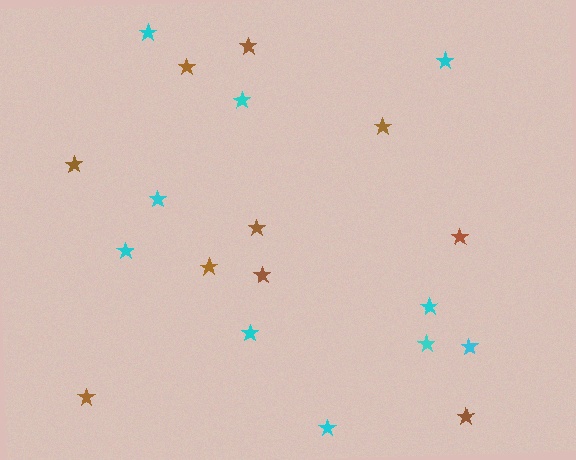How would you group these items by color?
There are 2 groups: one group of cyan stars (10) and one group of brown stars (10).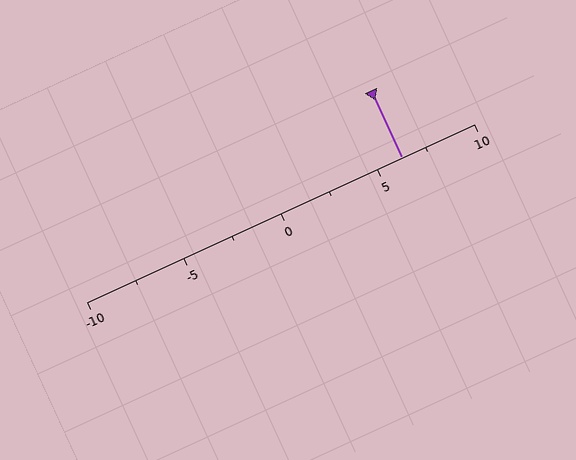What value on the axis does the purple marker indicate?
The marker indicates approximately 6.2.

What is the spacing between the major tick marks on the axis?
The major ticks are spaced 5 apart.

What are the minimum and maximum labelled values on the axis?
The axis runs from -10 to 10.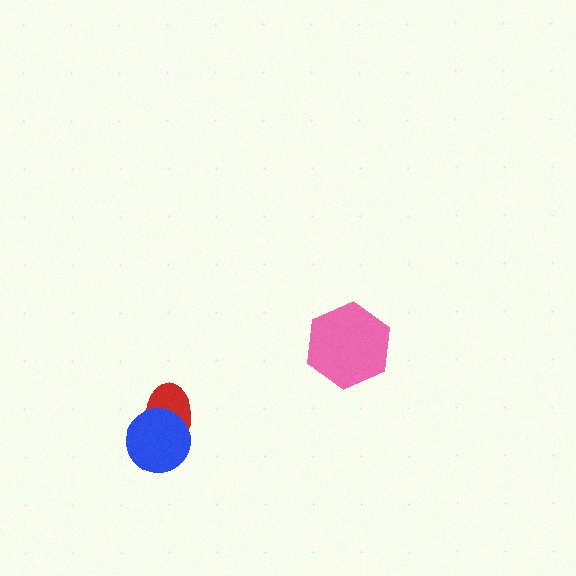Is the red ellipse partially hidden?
Yes, it is partially covered by another shape.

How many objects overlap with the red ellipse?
1 object overlaps with the red ellipse.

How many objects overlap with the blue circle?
1 object overlaps with the blue circle.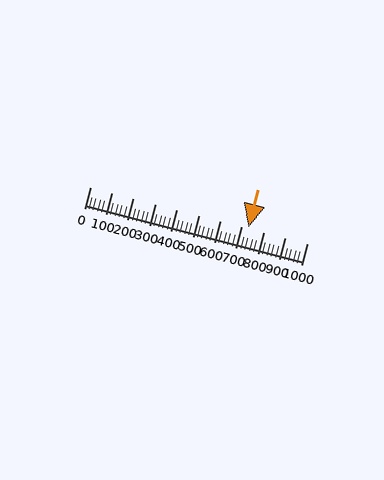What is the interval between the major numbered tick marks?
The major tick marks are spaced 100 units apart.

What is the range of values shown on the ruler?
The ruler shows values from 0 to 1000.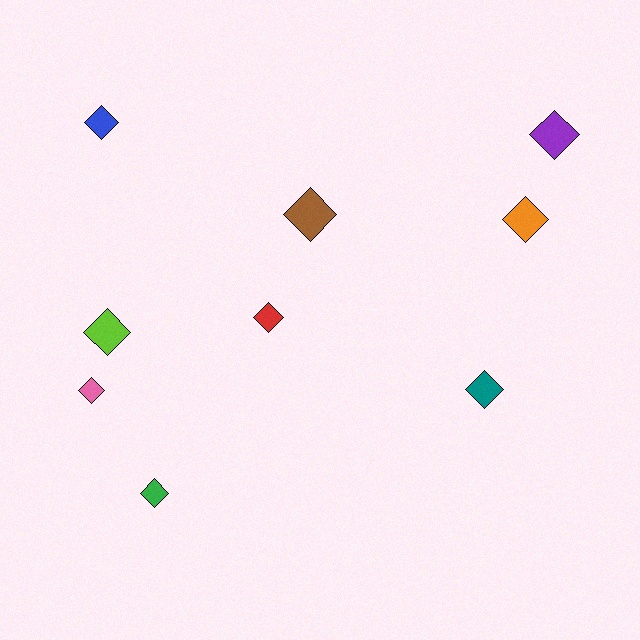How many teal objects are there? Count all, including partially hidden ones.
There is 1 teal object.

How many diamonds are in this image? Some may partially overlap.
There are 9 diamonds.